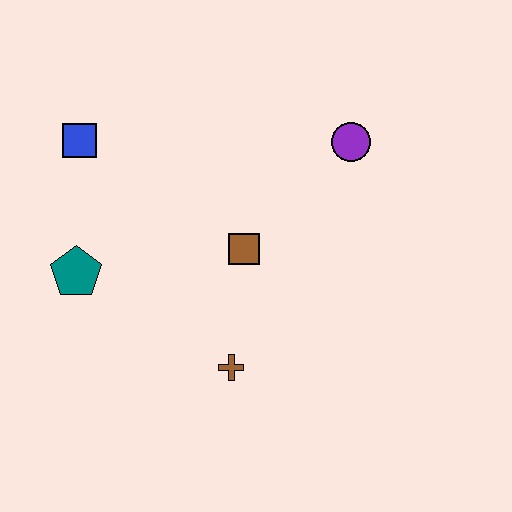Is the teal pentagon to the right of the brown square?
No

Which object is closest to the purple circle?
The brown square is closest to the purple circle.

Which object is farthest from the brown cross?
The blue square is farthest from the brown cross.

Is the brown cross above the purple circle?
No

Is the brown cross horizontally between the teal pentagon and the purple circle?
Yes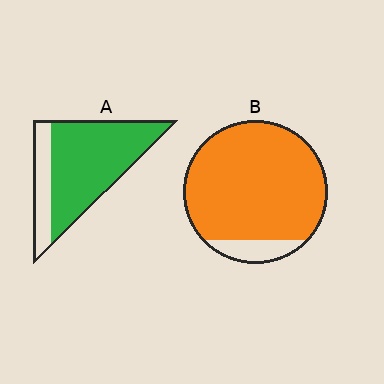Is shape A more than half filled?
Yes.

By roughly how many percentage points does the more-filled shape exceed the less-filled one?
By roughly 10 percentage points (B over A).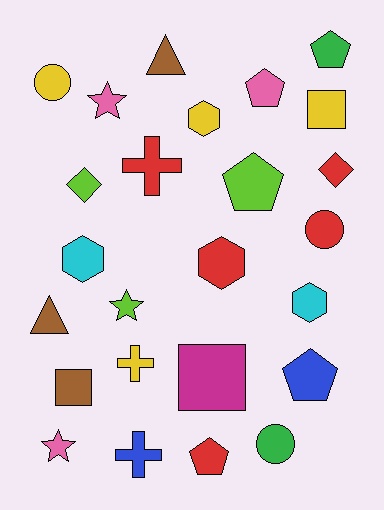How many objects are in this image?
There are 25 objects.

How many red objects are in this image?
There are 5 red objects.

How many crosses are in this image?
There are 3 crosses.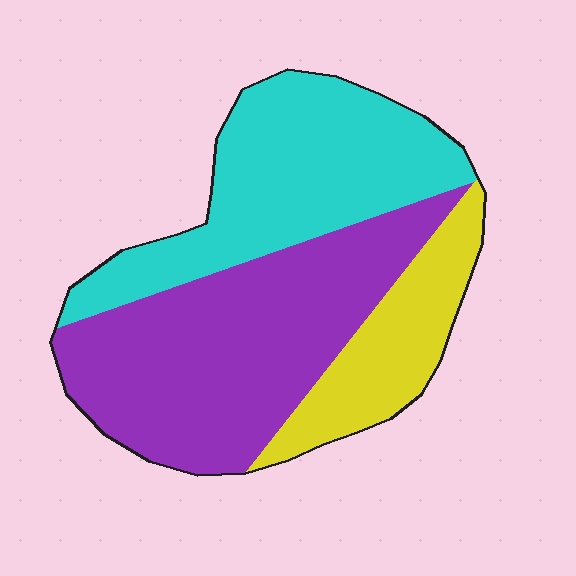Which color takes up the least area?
Yellow, at roughly 20%.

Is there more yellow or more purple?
Purple.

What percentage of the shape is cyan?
Cyan covers about 35% of the shape.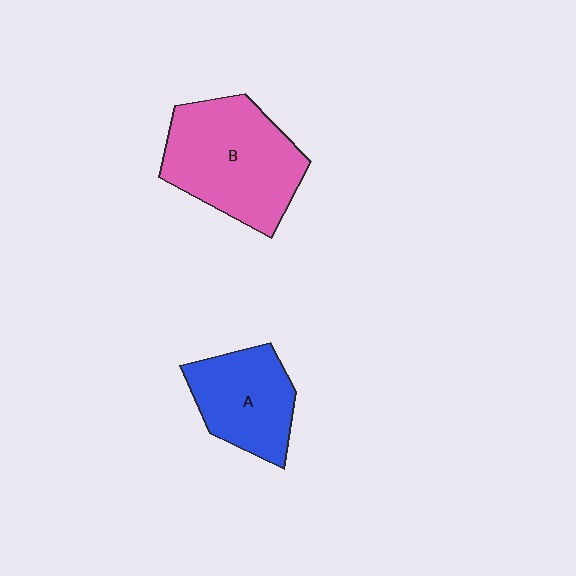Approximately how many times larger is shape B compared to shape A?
Approximately 1.5 times.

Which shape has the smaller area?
Shape A (blue).